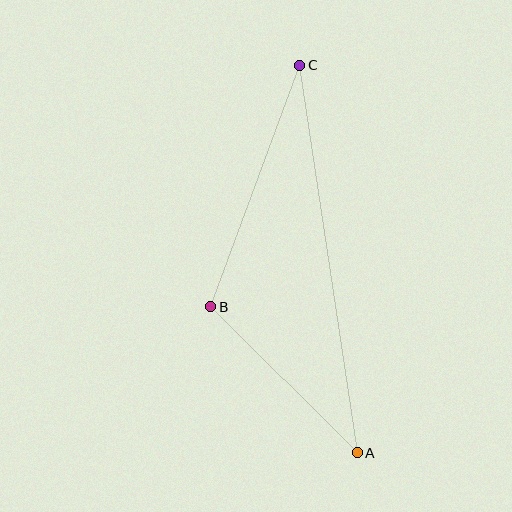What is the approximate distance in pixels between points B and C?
The distance between B and C is approximately 257 pixels.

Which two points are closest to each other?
Points A and B are closest to each other.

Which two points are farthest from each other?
Points A and C are farthest from each other.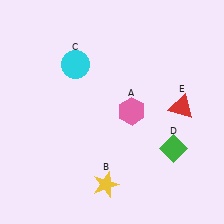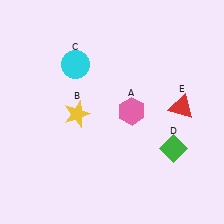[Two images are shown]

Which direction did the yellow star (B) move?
The yellow star (B) moved up.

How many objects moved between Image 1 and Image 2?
1 object moved between the two images.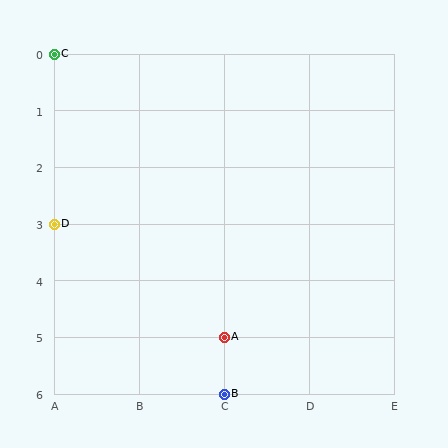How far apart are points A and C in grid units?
Points A and C are 2 columns and 5 rows apart (about 5.4 grid units diagonally).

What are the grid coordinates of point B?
Point B is at grid coordinates (C, 6).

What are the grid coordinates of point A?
Point A is at grid coordinates (C, 5).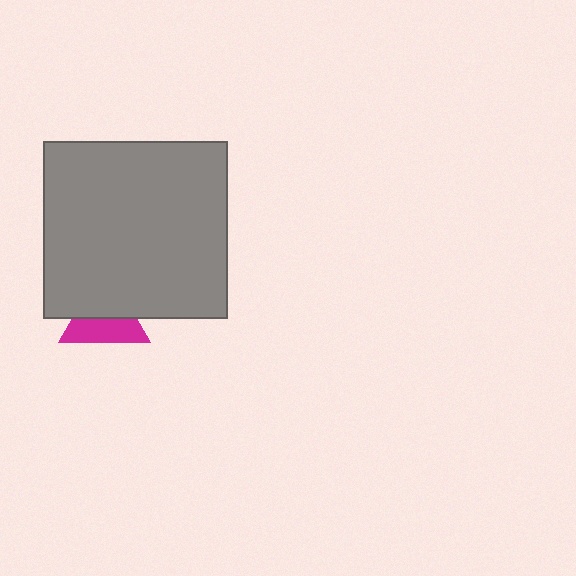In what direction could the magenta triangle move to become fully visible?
The magenta triangle could move down. That would shift it out from behind the gray rectangle entirely.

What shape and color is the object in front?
The object in front is a gray rectangle.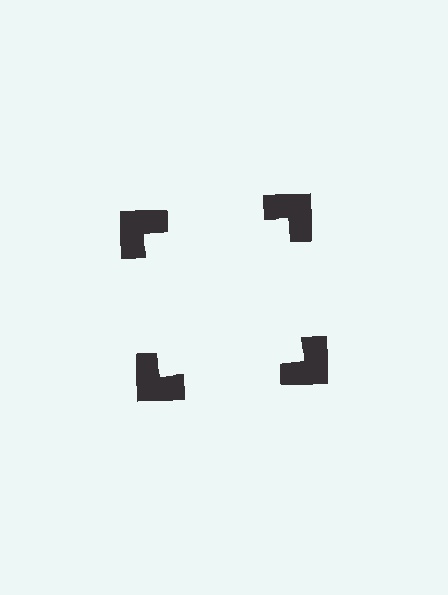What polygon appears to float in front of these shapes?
An illusory square — its edges are inferred from the aligned wedge cuts in the notched squares, not physically drawn.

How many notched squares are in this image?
There are 4 — one at each vertex of the illusory square.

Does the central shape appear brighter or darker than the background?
It typically appears slightly brighter than the background, even though no actual brightness change is drawn.